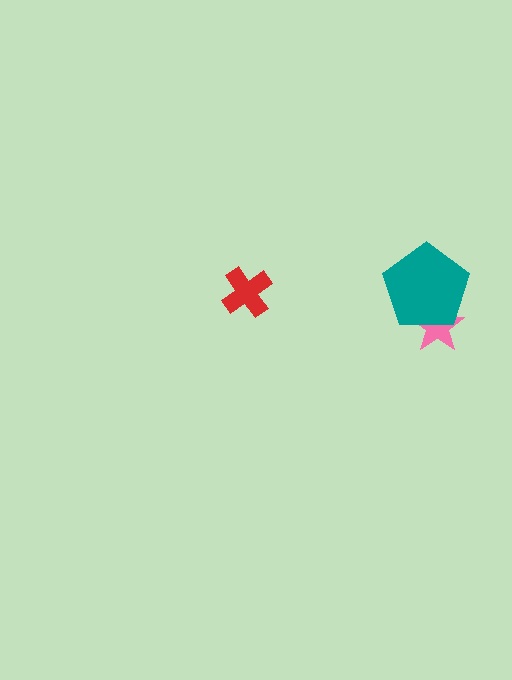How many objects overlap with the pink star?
1 object overlaps with the pink star.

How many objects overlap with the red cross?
0 objects overlap with the red cross.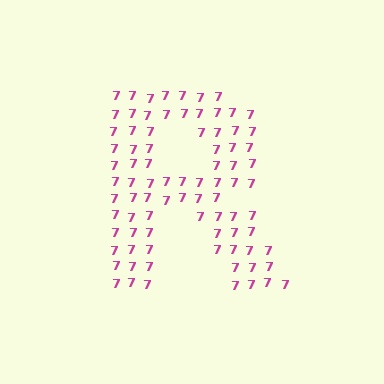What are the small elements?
The small elements are digit 7's.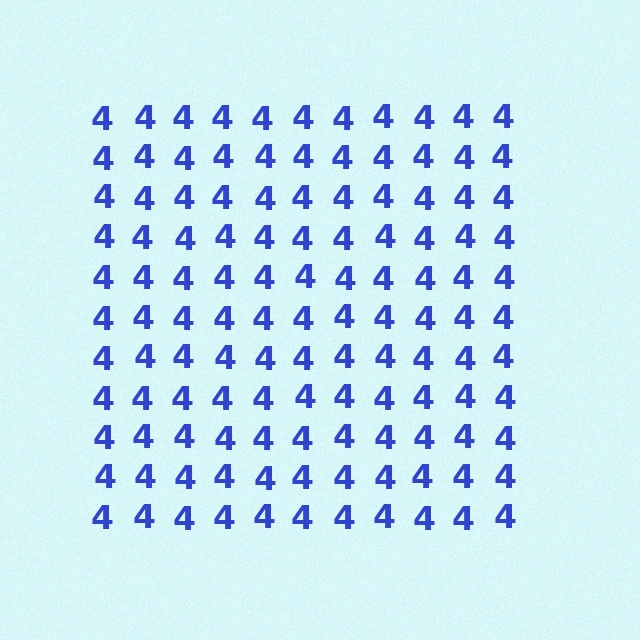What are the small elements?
The small elements are digit 4's.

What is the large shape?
The large shape is a square.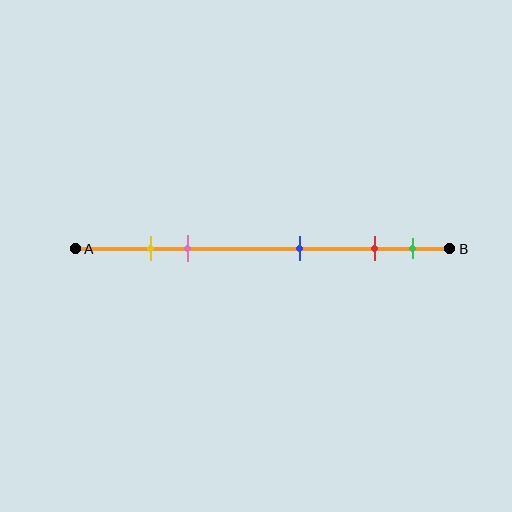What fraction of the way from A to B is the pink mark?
The pink mark is approximately 30% (0.3) of the way from A to B.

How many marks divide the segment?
There are 5 marks dividing the segment.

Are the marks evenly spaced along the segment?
No, the marks are not evenly spaced.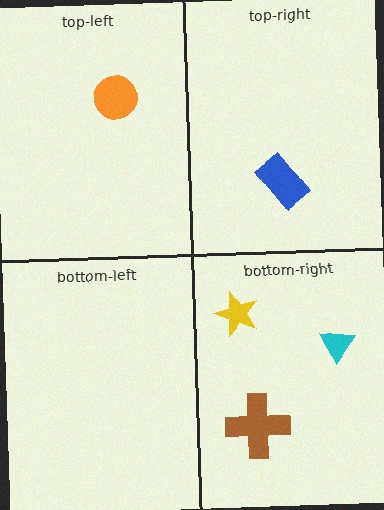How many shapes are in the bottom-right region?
3.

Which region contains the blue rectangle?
The top-right region.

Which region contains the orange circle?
The top-left region.